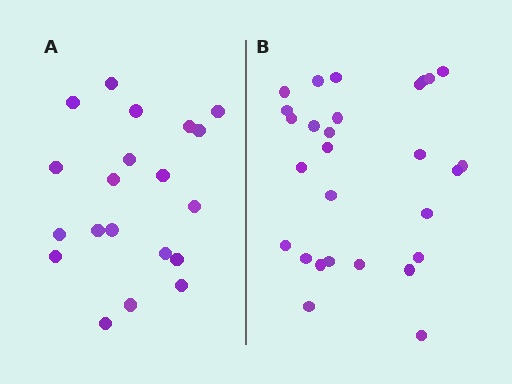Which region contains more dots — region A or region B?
Region B (the right region) has more dots.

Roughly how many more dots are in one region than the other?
Region B has roughly 8 or so more dots than region A.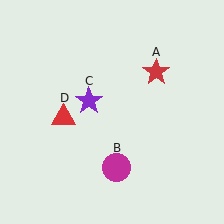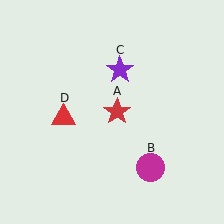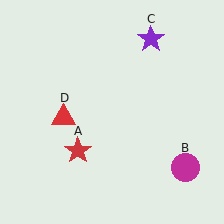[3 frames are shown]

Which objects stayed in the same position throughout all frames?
Red triangle (object D) remained stationary.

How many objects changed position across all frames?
3 objects changed position: red star (object A), magenta circle (object B), purple star (object C).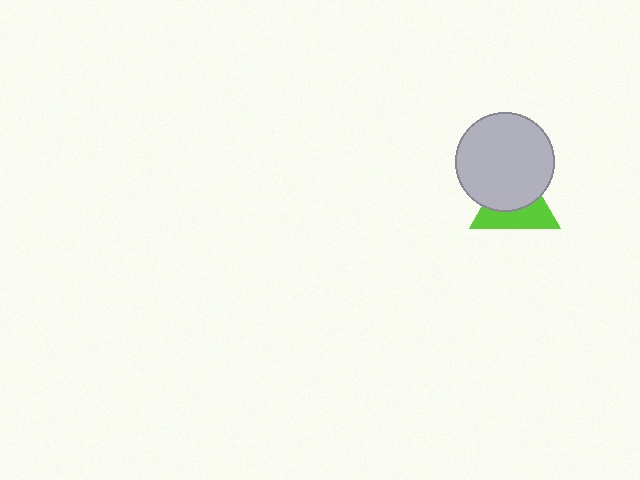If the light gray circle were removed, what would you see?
You would see the complete lime triangle.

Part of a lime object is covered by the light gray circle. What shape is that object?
It is a triangle.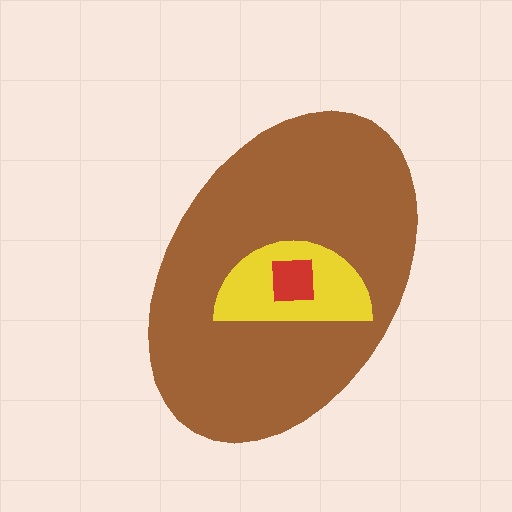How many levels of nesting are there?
3.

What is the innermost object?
The red square.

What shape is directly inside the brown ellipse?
The yellow semicircle.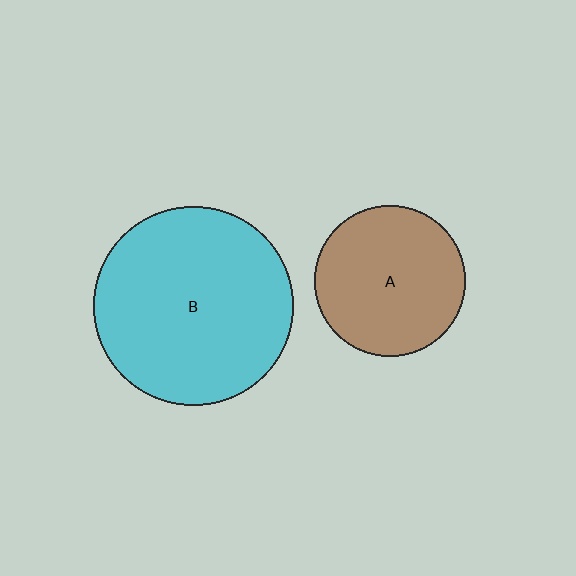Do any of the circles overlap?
No, none of the circles overlap.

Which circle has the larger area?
Circle B (cyan).